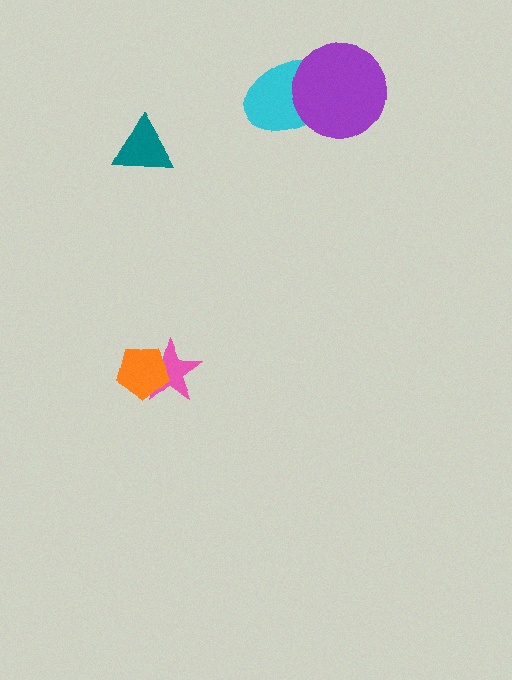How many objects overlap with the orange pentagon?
1 object overlaps with the orange pentagon.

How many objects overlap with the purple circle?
1 object overlaps with the purple circle.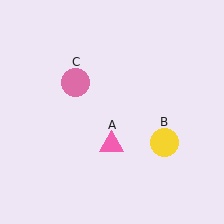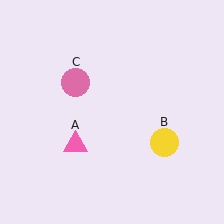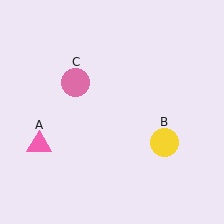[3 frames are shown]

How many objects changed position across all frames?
1 object changed position: pink triangle (object A).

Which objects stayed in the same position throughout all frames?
Yellow circle (object B) and pink circle (object C) remained stationary.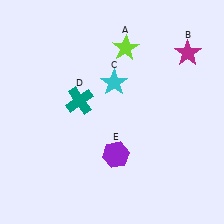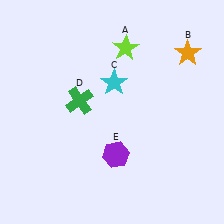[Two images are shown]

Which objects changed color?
B changed from magenta to orange. D changed from teal to green.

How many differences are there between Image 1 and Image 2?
There are 2 differences between the two images.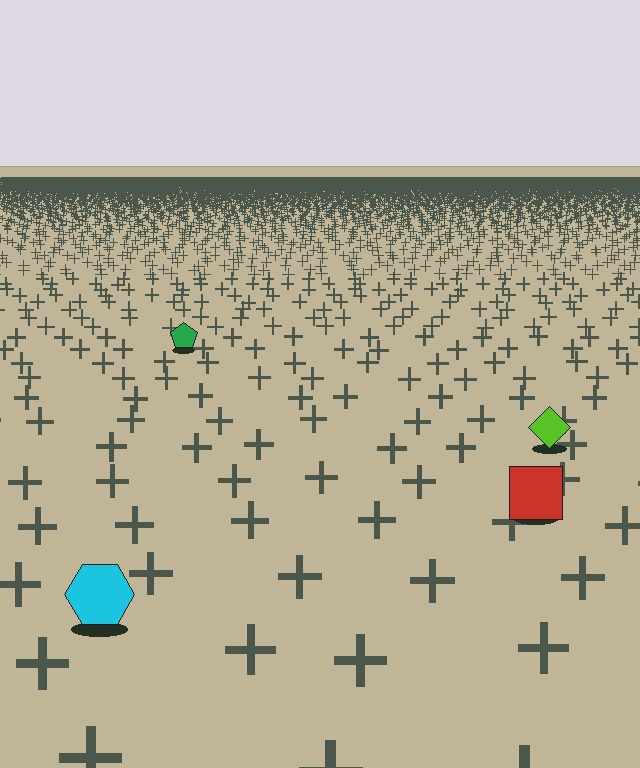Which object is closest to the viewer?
The cyan hexagon is closest. The texture marks near it are larger and more spread out.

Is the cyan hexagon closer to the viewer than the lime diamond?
Yes. The cyan hexagon is closer — you can tell from the texture gradient: the ground texture is coarser near it.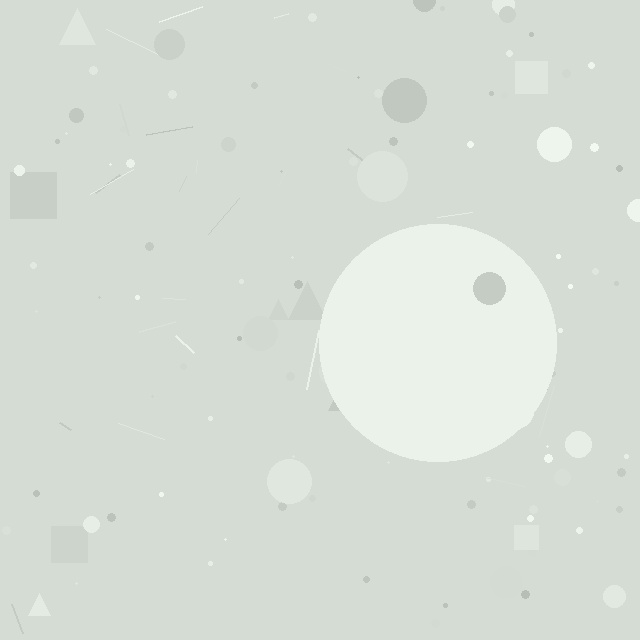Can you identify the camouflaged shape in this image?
The camouflaged shape is a circle.